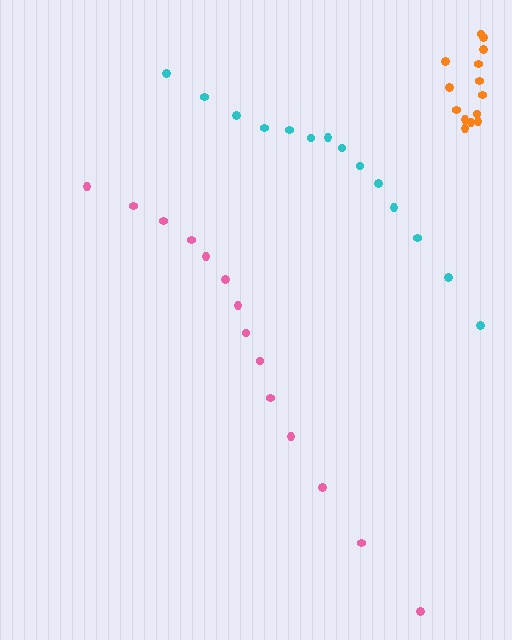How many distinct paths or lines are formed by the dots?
There are 3 distinct paths.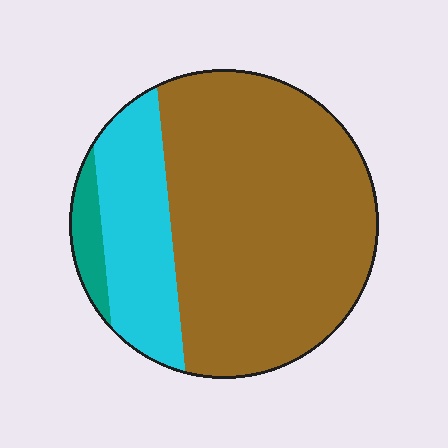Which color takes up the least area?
Teal, at roughly 5%.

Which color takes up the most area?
Brown, at roughly 70%.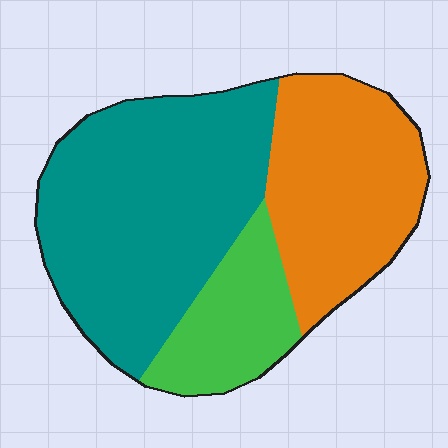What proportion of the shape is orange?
Orange covers around 30% of the shape.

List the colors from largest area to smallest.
From largest to smallest: teal, orange, green.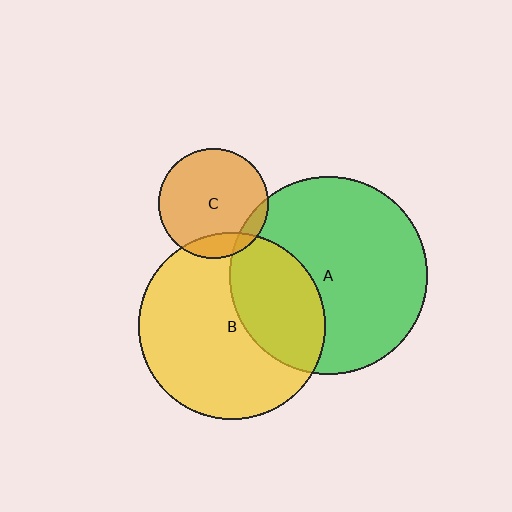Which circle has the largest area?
Circle A (green).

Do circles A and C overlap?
Yes.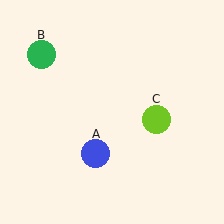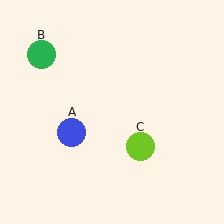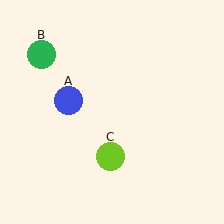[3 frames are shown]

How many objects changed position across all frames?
2 objects changed position: blue circle (object A), lime circle (object C).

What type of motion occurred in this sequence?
The blue circle (object A), lime circle (object C) rotated clockwise around the center of the scene.